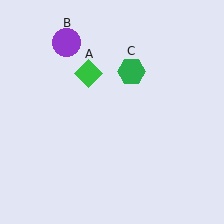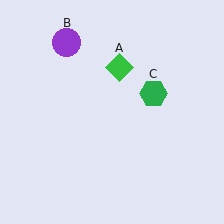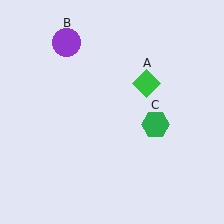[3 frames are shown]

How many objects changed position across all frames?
2 objects changed position: green diamond (object A), green hexagon (object C).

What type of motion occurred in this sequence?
The green diamond (object A), green hexagon (object C) rotated clockwise around the center of the scene.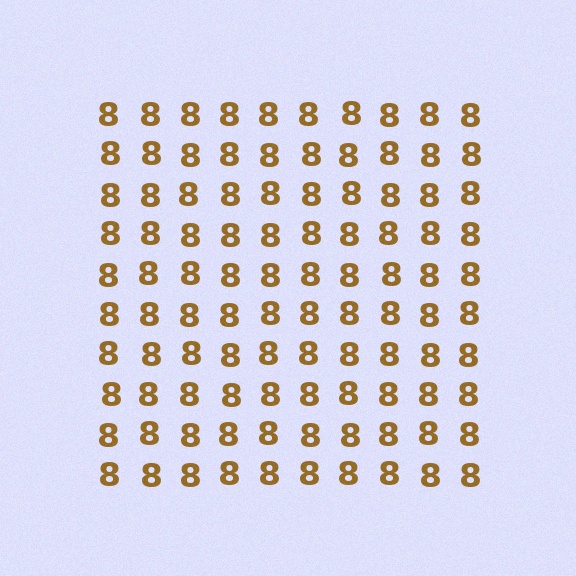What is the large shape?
The large shape is a square.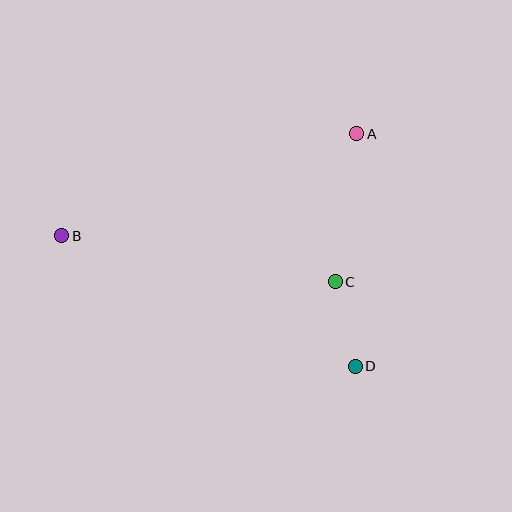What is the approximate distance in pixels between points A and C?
The distance between A and C is approximately 149 pixels.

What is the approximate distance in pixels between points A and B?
The distance between A and B is approximately 312 pixels.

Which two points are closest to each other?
Points C and D are closest to each other.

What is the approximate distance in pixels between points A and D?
The distance between A and D is approximately 232 pixels.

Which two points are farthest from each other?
Points B and D are farthest from each other.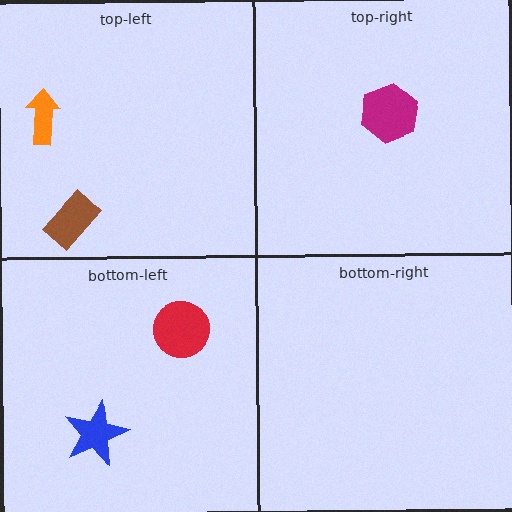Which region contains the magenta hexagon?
The top-right region.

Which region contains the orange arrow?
The top-left region.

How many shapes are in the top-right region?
1.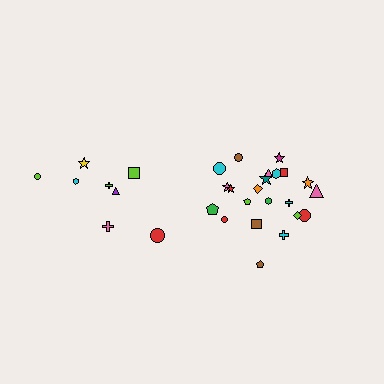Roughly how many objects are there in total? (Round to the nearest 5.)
Roughly 30 objects in total.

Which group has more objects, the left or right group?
The right group.